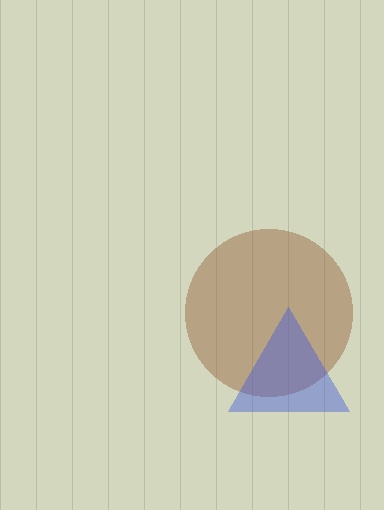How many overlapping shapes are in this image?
There are 2 overlapping shapes in the image.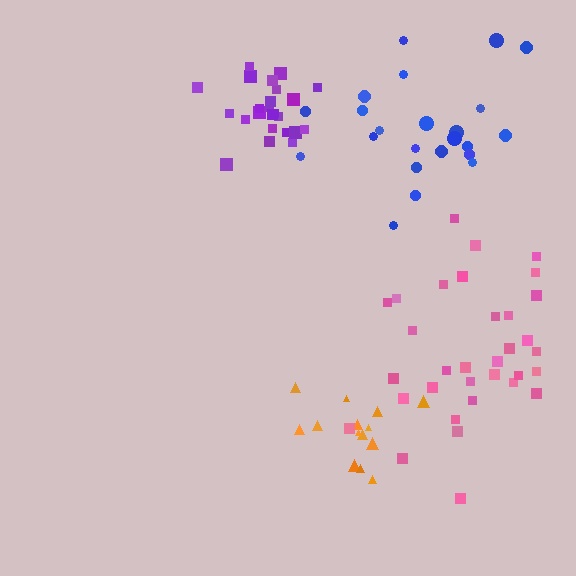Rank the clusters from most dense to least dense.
purple, blue, orange, pink.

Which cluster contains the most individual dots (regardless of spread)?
Pink (33).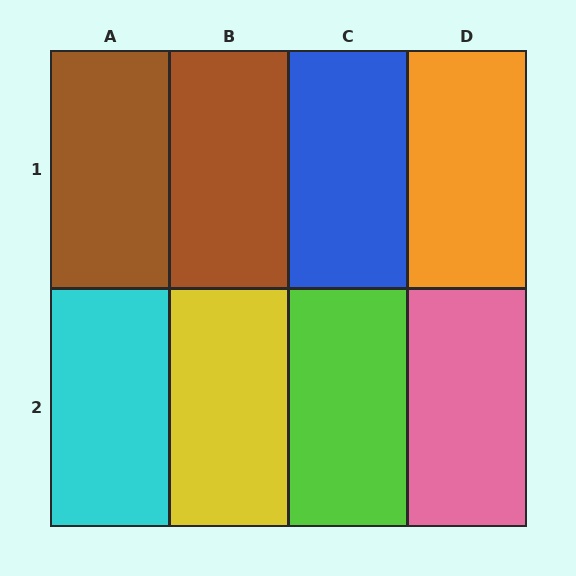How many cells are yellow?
1 cell is yellow.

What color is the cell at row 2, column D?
Pink.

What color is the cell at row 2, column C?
Lime.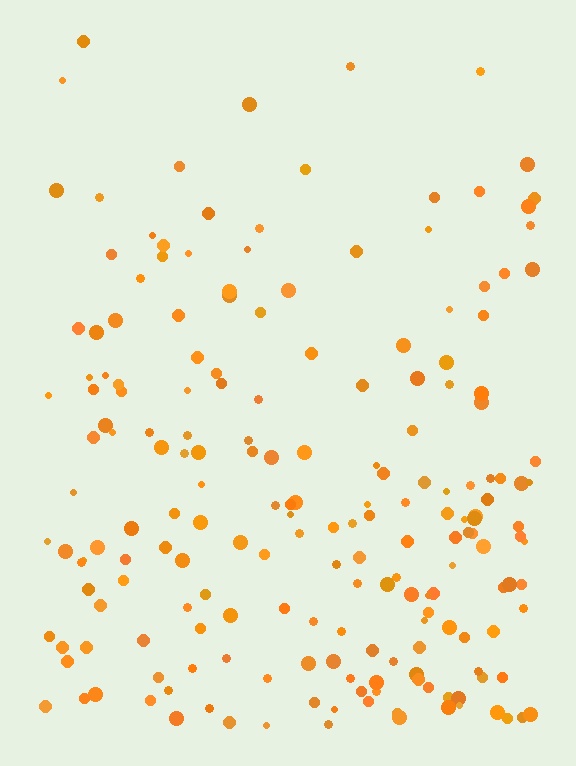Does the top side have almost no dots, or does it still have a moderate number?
Still a moderate number, just noticeably fewer than the bottom.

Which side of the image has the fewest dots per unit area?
The top.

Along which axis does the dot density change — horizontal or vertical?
Vertical.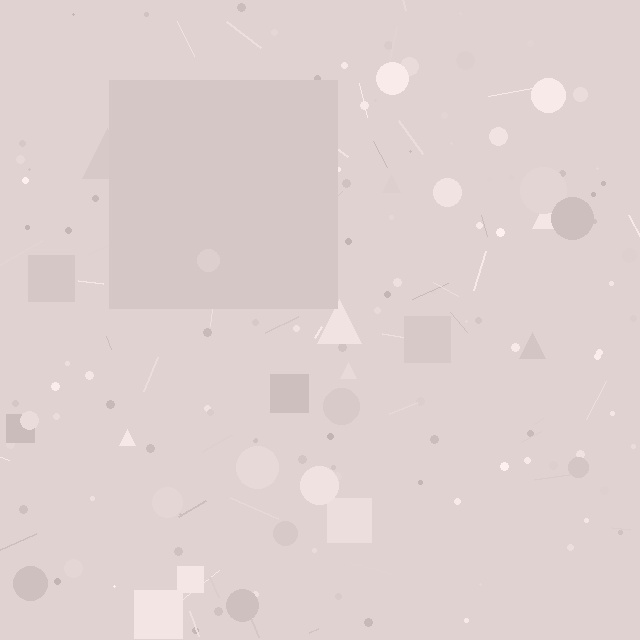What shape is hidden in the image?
A square is hidden in the image.